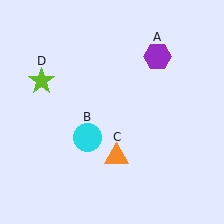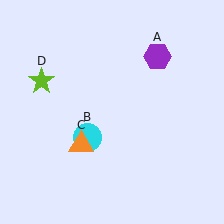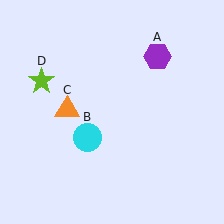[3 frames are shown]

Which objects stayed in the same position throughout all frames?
Purple hexagon (object A) and cyan circle (object B) and lime star (object D) remained stationary.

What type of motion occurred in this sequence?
The orange triangle (object C) rotated clockwise around the center of the scene.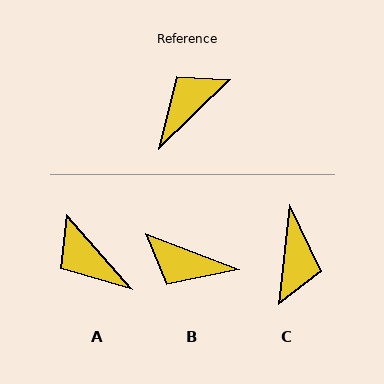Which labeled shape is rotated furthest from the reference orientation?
C, about 140 degrees away.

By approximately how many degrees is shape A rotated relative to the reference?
Approximately 87 degrees counter-clockwise.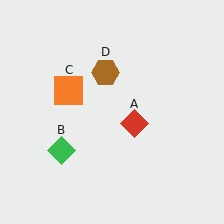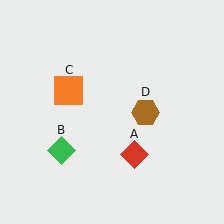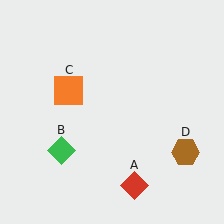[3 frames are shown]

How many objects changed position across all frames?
2 objects changed position: red diamond (object A), brown hexagon (object D).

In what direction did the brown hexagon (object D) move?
The brown hexagon (object D) moved down and to the right.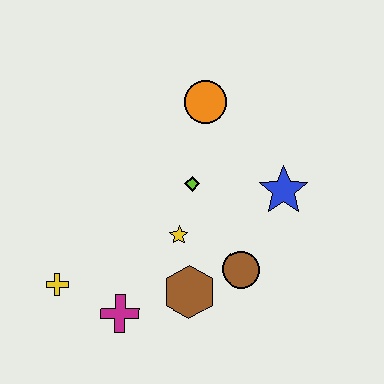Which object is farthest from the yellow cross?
The blue star is farthest from the yellow cross.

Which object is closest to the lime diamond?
The yellow star is closest to the lime diamond.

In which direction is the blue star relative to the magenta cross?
The blue star is to the right of the magenta cross.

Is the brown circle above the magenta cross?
Yes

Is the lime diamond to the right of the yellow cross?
Yes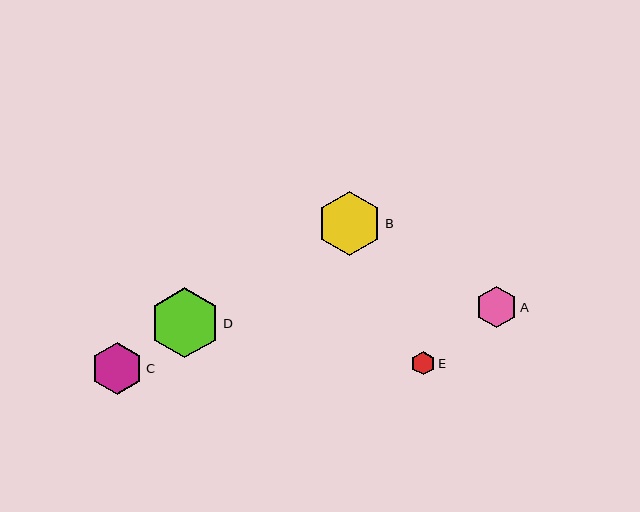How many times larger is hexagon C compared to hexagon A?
Hexagon C is approximately 1.2 times the size of hexagon A.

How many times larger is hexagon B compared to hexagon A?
Hexagon B is approximately 1.6 times the size of hexagon A.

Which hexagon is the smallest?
Hexagon E is the smallest with a size of approximately 24 pixels.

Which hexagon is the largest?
Hexagon D is the largest with a size of approximately 70 pixels.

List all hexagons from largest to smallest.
From largest to smallest: D, B, C, A, E.